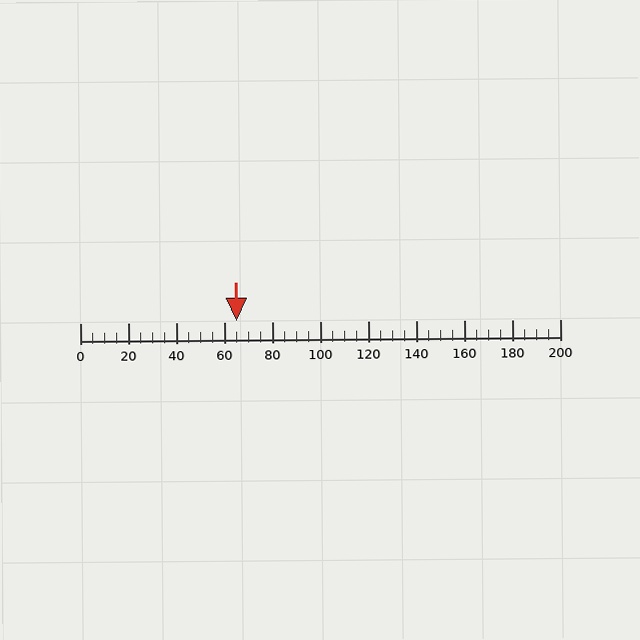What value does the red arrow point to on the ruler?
The red arrow points to approximately 65.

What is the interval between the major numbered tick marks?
The major tick marks are spaced 20 units apart.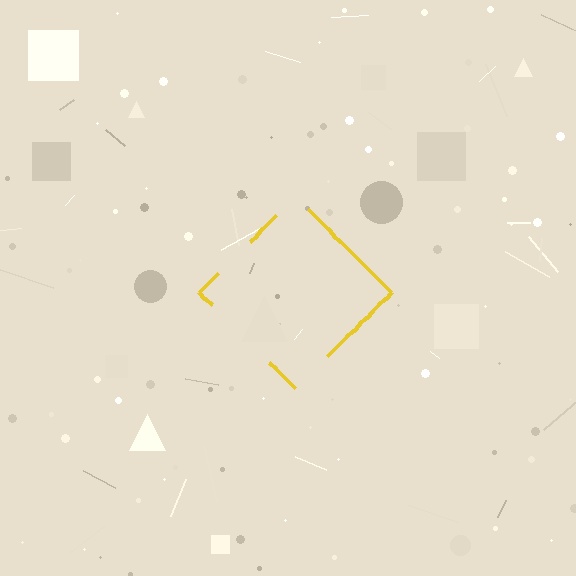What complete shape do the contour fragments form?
The contour fragments form a diamond.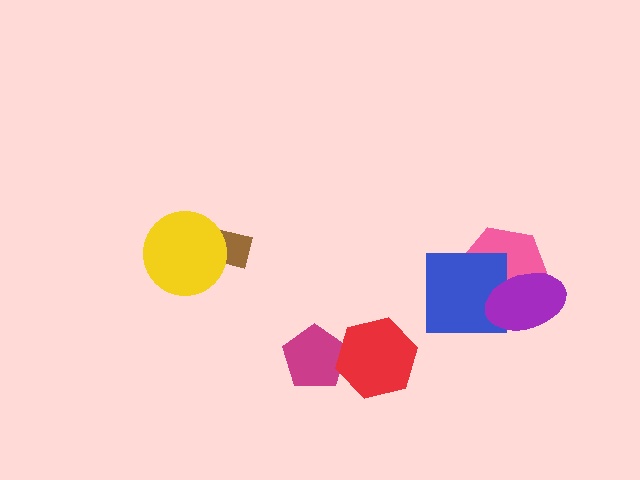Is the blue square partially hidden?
Yes, it is partially covered by another shape.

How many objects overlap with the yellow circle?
1 object overlaps with the yellow circle.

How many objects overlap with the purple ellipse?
2 objects overlap with the purple ellipse.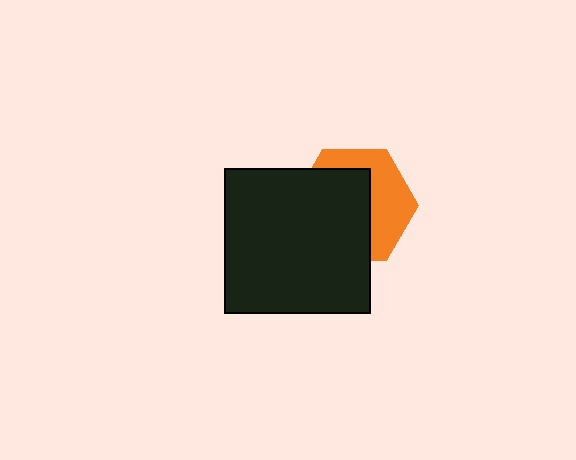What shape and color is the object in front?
The object in front is a black rectangle.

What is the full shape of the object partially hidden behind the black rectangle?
The partially hidden object is an orange hexagon.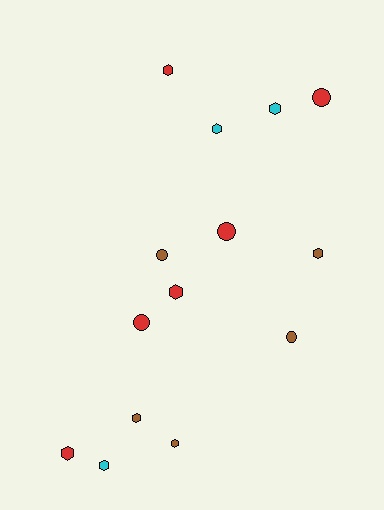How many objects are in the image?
There are 14 objects.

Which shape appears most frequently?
Hexagon, with 9 objects.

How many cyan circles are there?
There are no cyan circles.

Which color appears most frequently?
Red, with 6 objects.